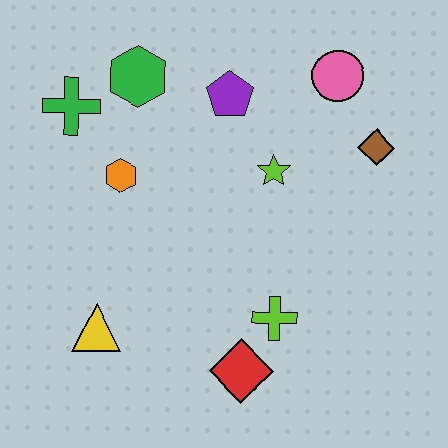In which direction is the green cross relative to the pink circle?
The green cross is to the left of the pink circle.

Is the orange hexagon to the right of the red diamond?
No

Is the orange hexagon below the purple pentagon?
Yes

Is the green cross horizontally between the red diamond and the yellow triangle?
No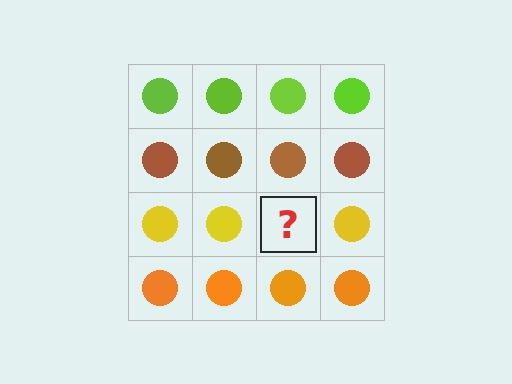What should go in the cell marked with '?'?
The missing cell should contain a yellow circle.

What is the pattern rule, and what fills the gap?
The rule is that each row has a consistent color. The gap should be filled with a yellow circle.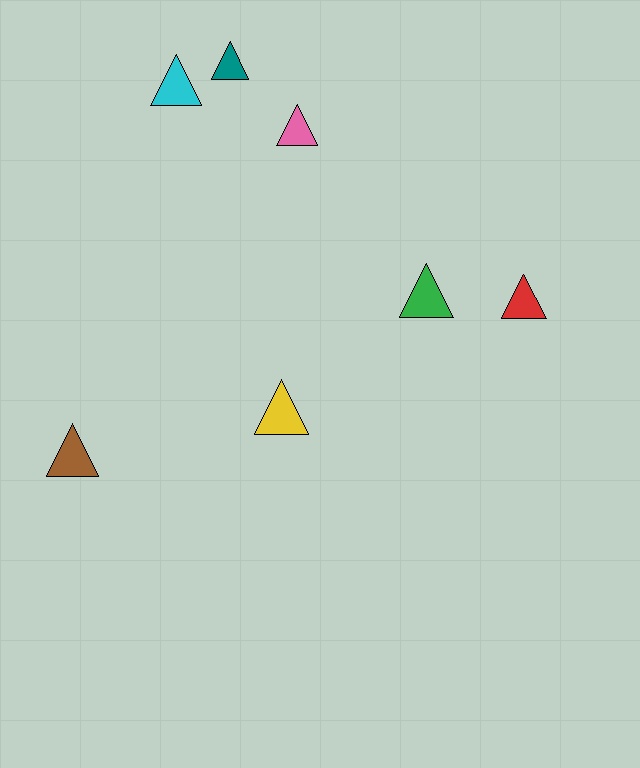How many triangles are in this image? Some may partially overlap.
There are 7 triangles.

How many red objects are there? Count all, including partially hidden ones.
There is 1 red object.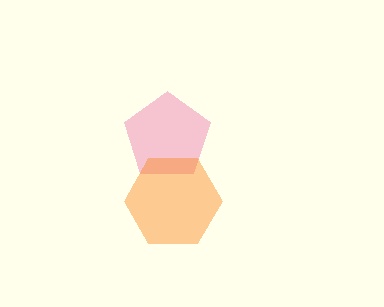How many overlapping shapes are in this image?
There are 2 overlapping shapes in the image.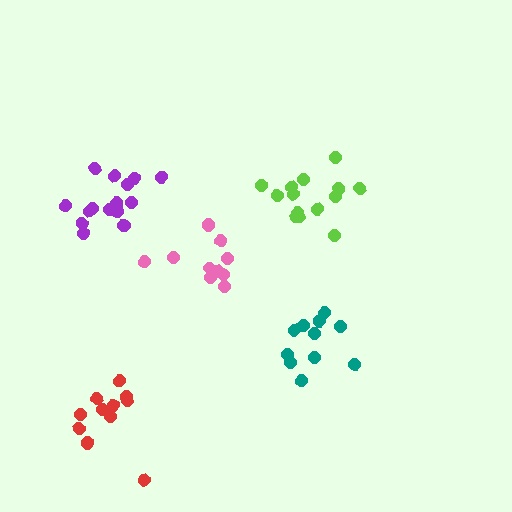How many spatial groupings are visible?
There are 5 spatial groupings.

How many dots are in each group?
Group 1: 10 dots, Group 2: 11 dots, Group 3: 11 dots, Group 4: 14 dots, Group 5: 16 dots (62 total).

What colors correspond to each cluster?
The clusters are colored: pink, teal, red, lime, purple.